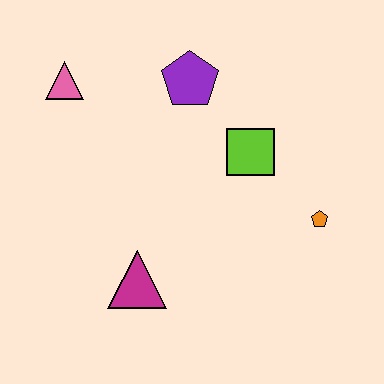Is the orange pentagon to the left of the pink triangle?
No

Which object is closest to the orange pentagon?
The lime square is closest to the orange pentagon.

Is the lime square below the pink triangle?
Yes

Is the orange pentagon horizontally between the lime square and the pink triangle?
No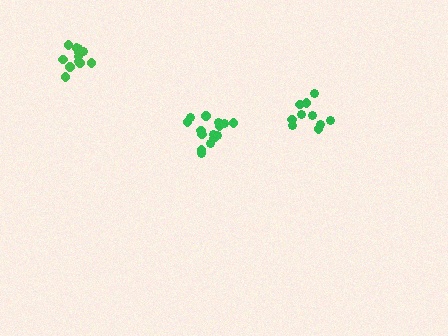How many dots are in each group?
Group 1: 10 dots, Group 2: 16 dots, Group 3: 12 dots (38 total).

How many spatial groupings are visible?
There are 3 spatial groupings.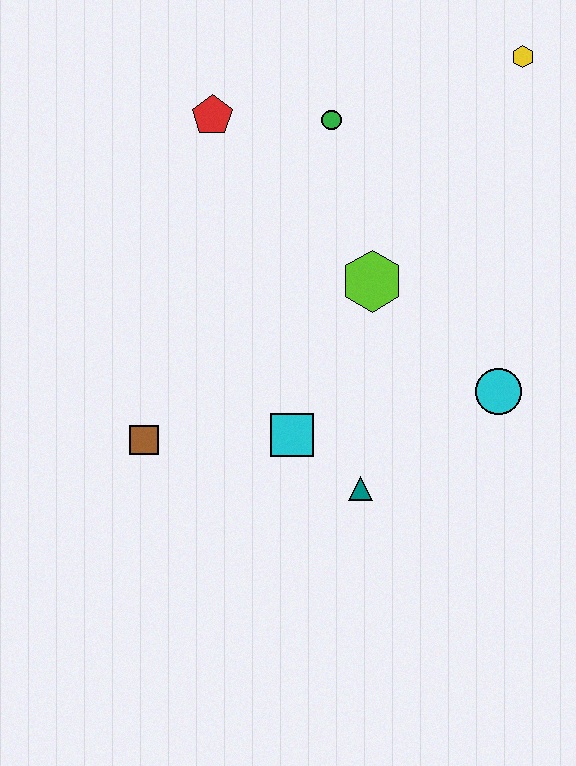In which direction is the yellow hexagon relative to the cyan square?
The yellow hexagon is above the cyan square.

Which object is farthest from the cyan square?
The yellow hexagon is farthest from the cyan square.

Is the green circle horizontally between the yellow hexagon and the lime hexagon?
No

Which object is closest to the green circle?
The red pentagon is closest to the green circle.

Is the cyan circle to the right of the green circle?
Yes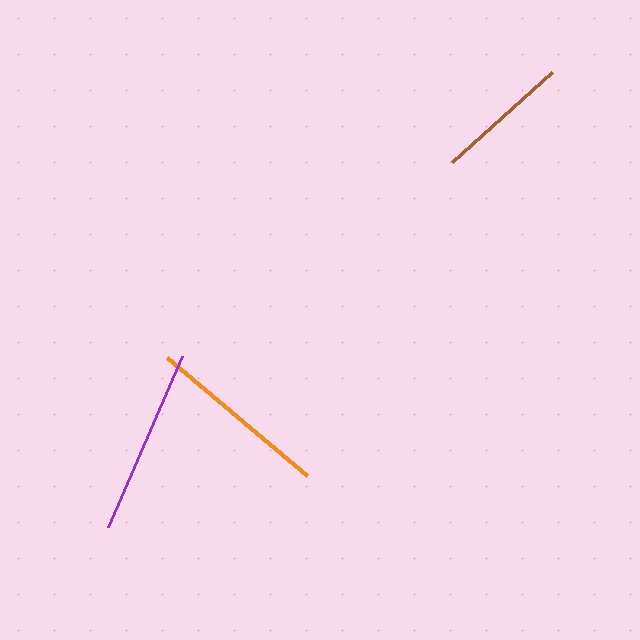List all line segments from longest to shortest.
From longest to shortest: purple, orange, brown.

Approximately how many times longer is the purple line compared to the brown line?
The purple line is approximately 1.4 times the length of the brown line.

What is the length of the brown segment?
The brown segment is approximately 134 pixels long.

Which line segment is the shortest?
The brown line is the shortest at approximately 134 pixels.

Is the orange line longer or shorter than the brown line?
The orange line is longer than the brown line.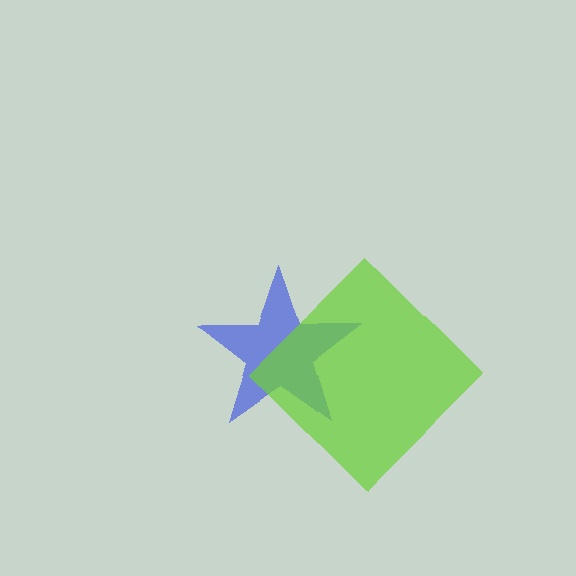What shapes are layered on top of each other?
The layered shapes are: a blue star, a lime diamond.